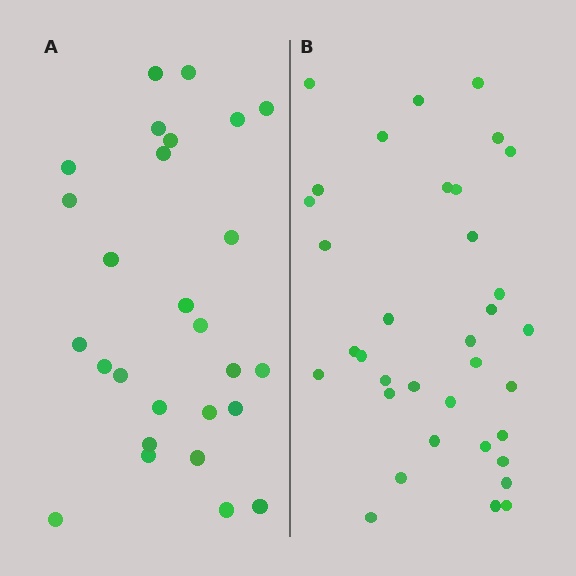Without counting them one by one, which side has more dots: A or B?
Region B (the right region) has more dots.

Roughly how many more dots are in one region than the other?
Region B has roughly 8 or so more dots than region A.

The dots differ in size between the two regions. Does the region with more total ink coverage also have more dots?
No. Region A has more total ink coverage because its dots are larger, but region B actually contains more individual dots. Total area can be misleading — the number of items is what matters here.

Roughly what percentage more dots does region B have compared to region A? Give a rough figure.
About 30% more.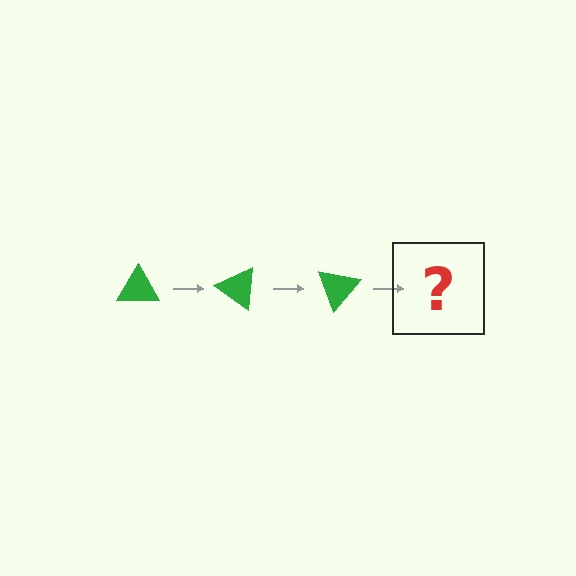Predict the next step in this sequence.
The next step is a green triangle rotated 105 degrees.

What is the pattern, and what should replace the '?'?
The pattern is that the triangle rotates 35 degrees each step. The '?' should be a green triangle rotated 105 degrees.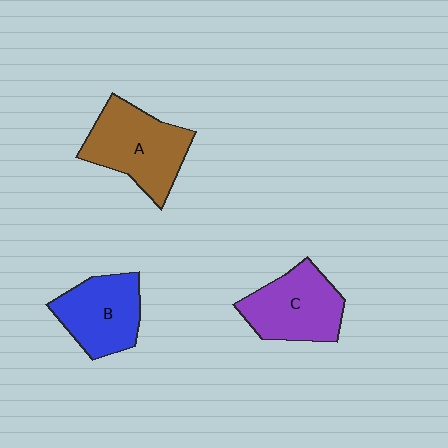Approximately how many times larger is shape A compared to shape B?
Approximately 1.2 times.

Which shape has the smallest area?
Shape B (blue).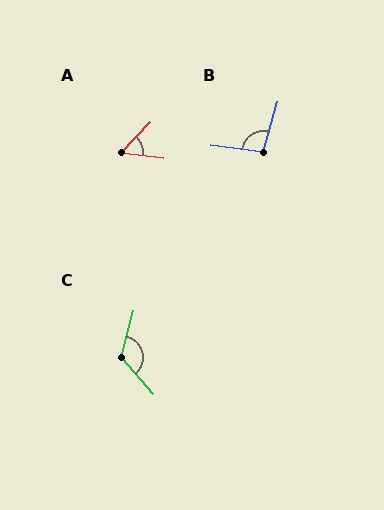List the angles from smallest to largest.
A (52°), B (98°), C (124°).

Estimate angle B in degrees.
Approximately 98 degrees.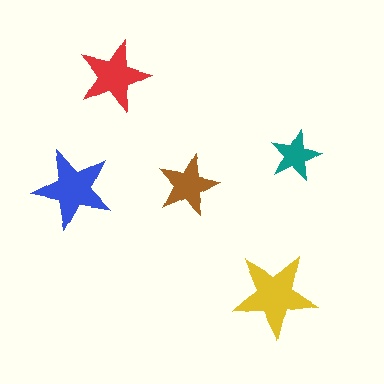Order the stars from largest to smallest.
the yellow one, the blue one, the red one, the brown one, the teal one.